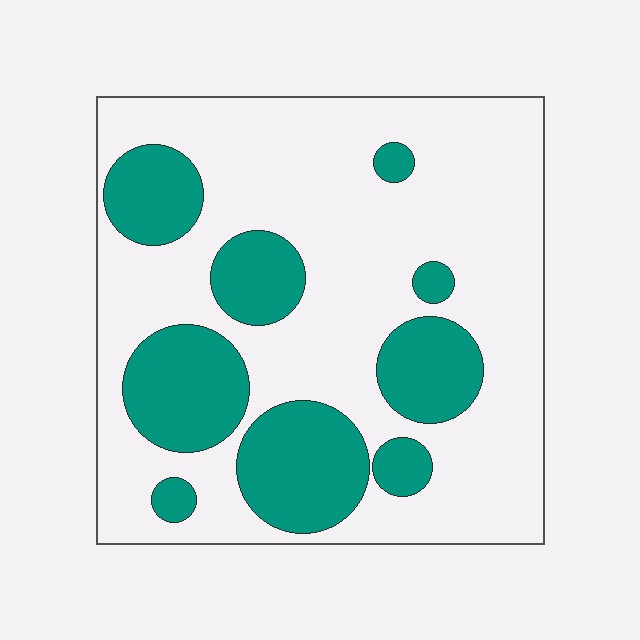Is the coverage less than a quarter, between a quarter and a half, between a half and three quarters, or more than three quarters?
Between a quarter and a half.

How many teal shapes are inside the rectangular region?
9.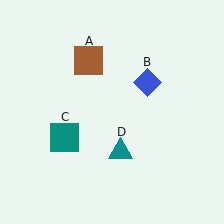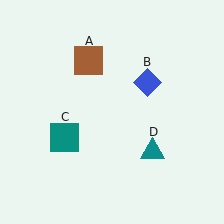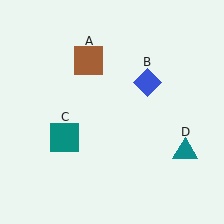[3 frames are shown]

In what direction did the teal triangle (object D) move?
The teal triangle (object D) moved right.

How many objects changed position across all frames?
1 object changed position: teal triangle (object D).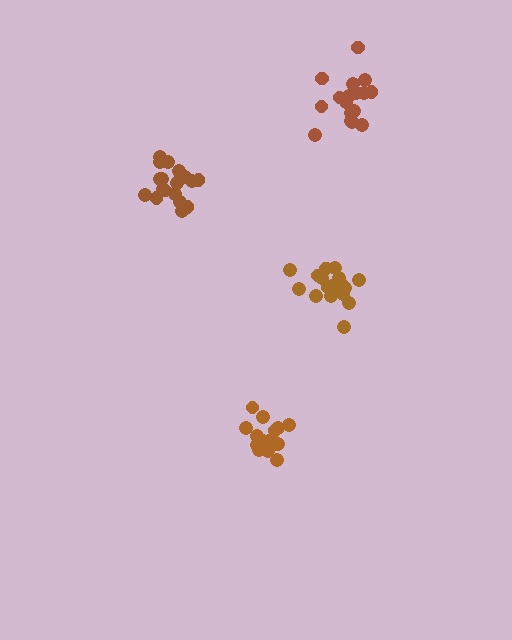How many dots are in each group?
Group 1: 18 dots, Group 2: 18 dots, Group 3: 16 dots, Group 4: 19 dots (71 total).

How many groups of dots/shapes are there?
There are 4 groups.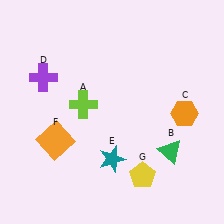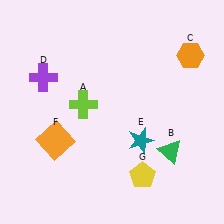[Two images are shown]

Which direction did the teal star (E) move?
The teal star (E) moved right.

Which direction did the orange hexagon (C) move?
The orange hexagon (C) moved up.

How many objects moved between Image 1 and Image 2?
2 objects moved between the two images.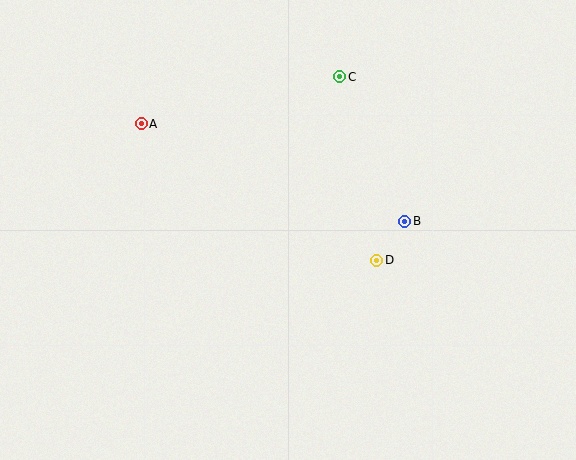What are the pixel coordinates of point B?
Point B is at (405, 221).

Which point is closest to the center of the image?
Point D at (377, 260) is closest to the center.